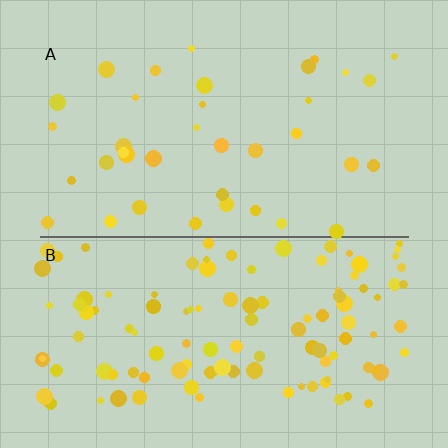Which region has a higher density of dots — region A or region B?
B (the bottom).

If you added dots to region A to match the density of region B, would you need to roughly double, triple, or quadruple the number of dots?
Approximately triple.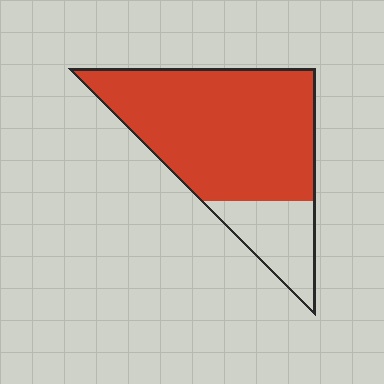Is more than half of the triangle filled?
Yes.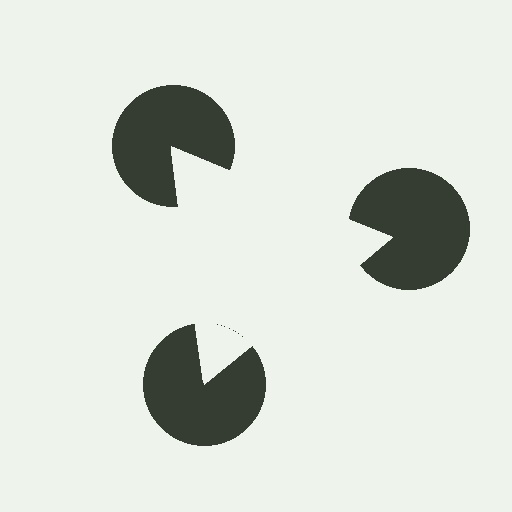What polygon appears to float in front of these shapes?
An illusory triangle — its edges are inferred from the aligned wedge cuts in the pac-man discs, not physically drawn.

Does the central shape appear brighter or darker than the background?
It typically appears slightly brighter than the background, even though no actual brightness change is drawn.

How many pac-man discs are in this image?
There are 3 — one at each vertex of the illusory triangle.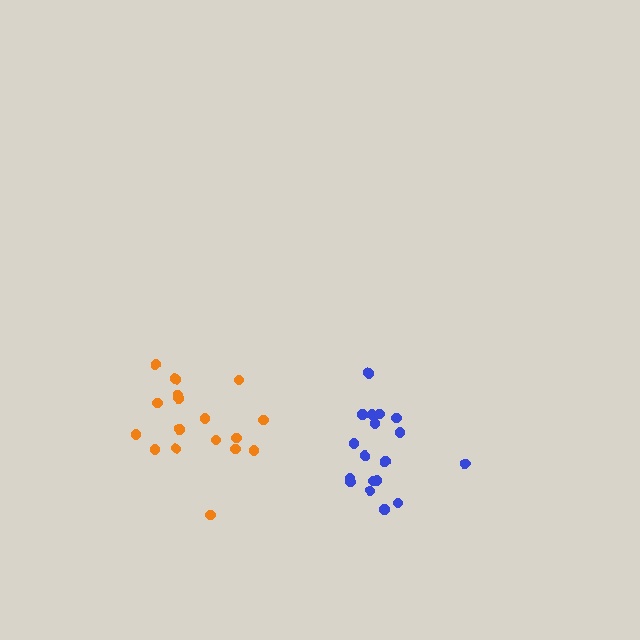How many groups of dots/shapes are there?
There are 2 groups.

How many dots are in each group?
Group 1: 18 dots, Group 2: 17 dots (35 total).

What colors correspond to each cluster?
The clusters are colored: blue, orange.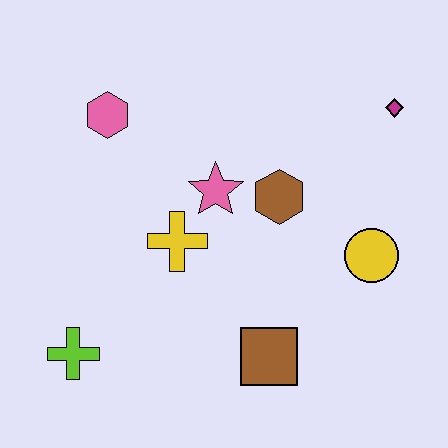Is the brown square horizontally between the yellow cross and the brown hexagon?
Yes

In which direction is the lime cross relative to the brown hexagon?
The lime cross is to the left of the brown hexagon.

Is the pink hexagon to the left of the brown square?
Yes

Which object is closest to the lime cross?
The yellow cross is closest to the lime cross.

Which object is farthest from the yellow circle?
The lime cross is farthest from the yellow circle.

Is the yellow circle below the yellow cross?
Yes